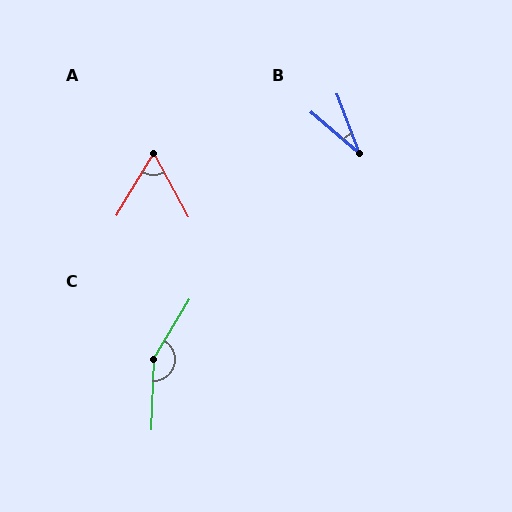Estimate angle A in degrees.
Approximately 59 degrees.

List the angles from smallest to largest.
B (28°), A (59°), C (151°).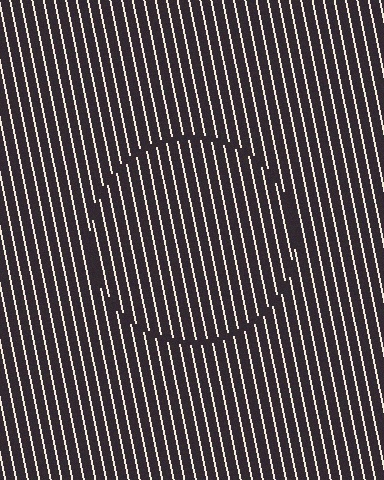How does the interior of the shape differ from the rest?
The interior of the shape contains the same grating, shifted by half a period — the contour is defined by the phase discontinuity where line-ends from the inner and outer gratings abut.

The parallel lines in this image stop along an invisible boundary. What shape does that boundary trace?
An illusory circle. The interior of the shape contains the same grating, shifted by half a period — the contour is defined by the phase discontinuity where line-ends from the inner and outer gratings abut.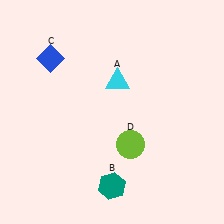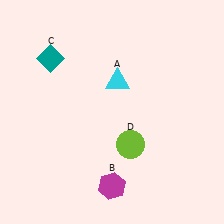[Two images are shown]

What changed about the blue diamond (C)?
In Image 1, C is blue. In Image 2, it changed to teal.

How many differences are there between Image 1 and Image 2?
There are 2 differences between the two images.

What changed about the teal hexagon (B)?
In Image 1, B is teal. In Image 2, it changed to magenta.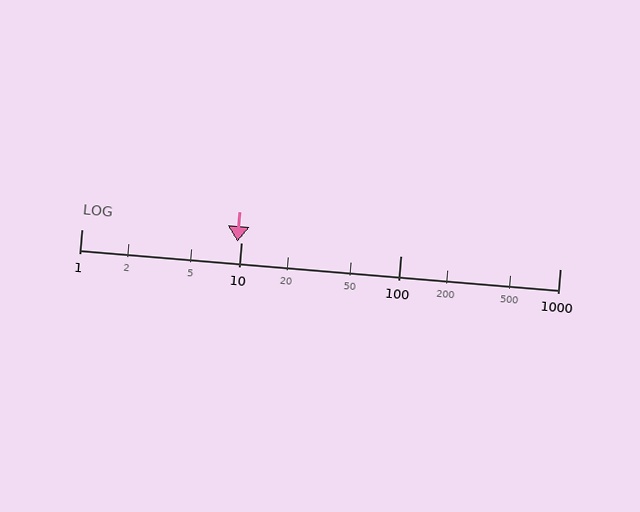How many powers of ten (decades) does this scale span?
The scale spans 3 decades, from 1 to 1000.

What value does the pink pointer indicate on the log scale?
The pointer indicates approximately 9.5.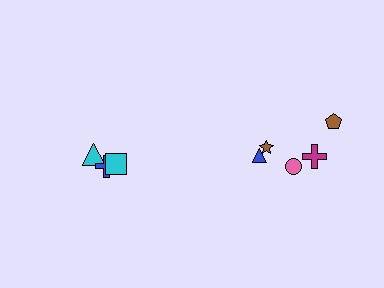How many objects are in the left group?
There are 3 objects.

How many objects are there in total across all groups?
There are 8 objects.